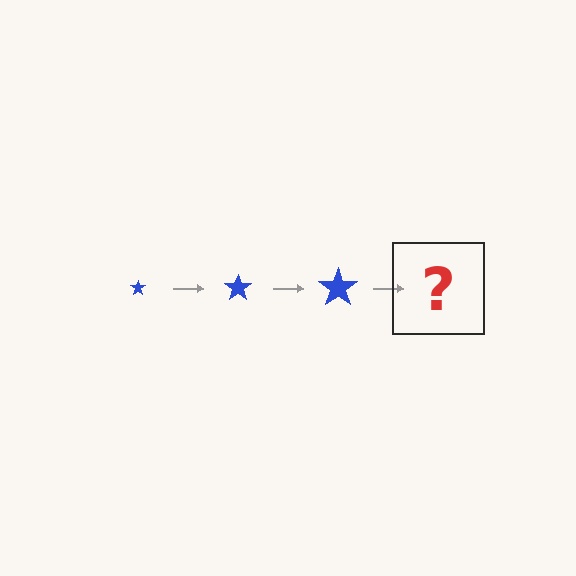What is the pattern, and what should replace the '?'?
The pattern is that the star gets progressively larger each step. The '?' should be a blue star, larger than the previous one.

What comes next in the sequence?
The next element should be a blue star, larger than the previous one.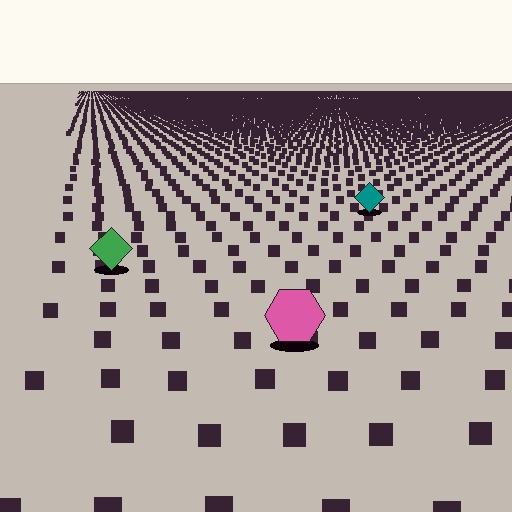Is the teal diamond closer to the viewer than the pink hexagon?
No. The pink hexagon is closer — you can tell from the texture gradient: the ground texture is coarser near it.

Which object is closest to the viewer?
The pink hexagon is closest. The texture marks near it are larger and more spread out.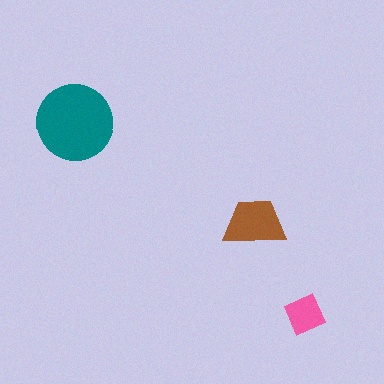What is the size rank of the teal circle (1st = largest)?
1st.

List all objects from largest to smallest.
The teal circle, the brown trapezoid, the pink diamond.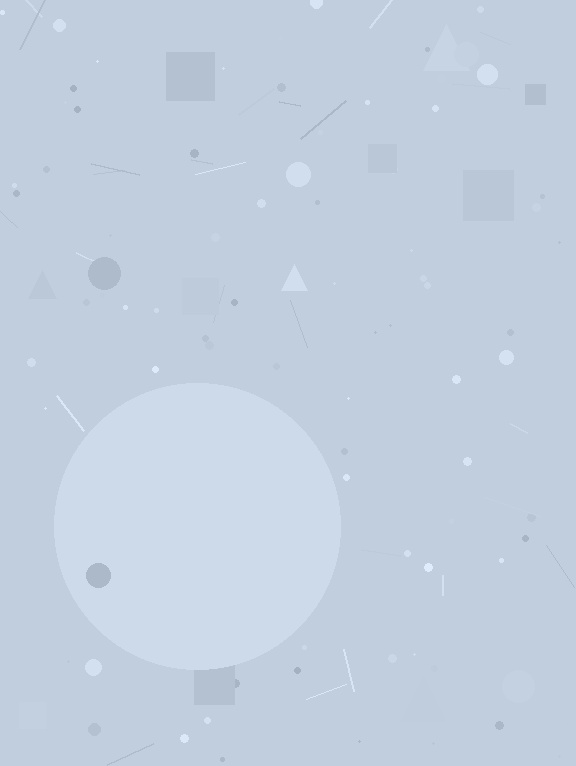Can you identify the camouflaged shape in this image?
The camouflaged shape is a circle.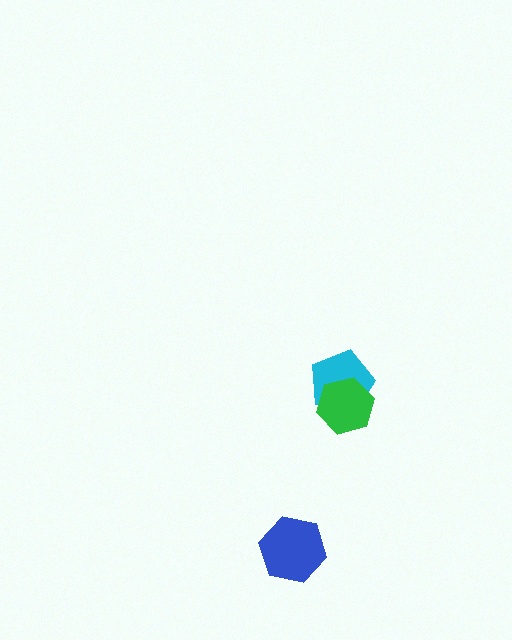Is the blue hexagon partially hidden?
No, no other shape covers it.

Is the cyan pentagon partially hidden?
Yes, it is partially covered by another shape.